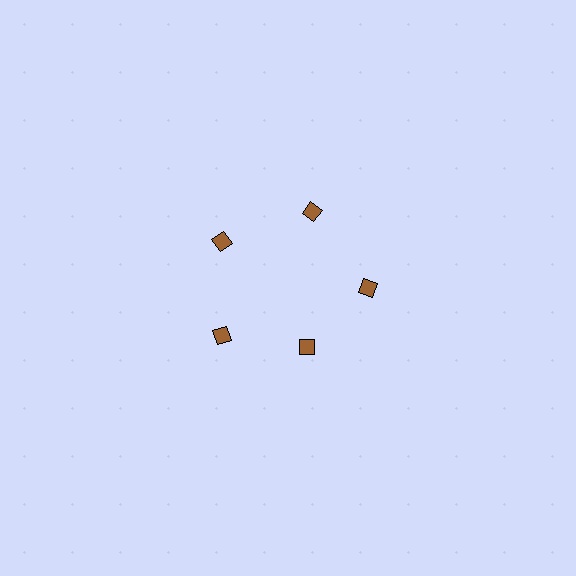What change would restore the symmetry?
The symmetry would be restored by moving it outward, back onto the ring so that all 5 diamonds sit at equal angles and equal distance from the center.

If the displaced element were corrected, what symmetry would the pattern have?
It would have 5-fold rotational symmetry — the pattern would map onto itself every 72 degrees.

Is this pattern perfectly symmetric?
No. The 5 brown diamonds are arranged in a ring, but one element near the 5 o'clock position is pulled inward toward the center, breaking the 5-fold rotational symmetry.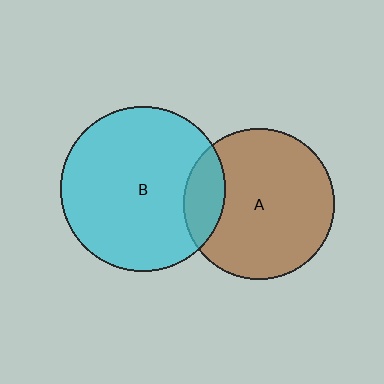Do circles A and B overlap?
Yes.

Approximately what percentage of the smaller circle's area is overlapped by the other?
Approximately 15%.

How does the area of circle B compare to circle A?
Approximately 1.2 times.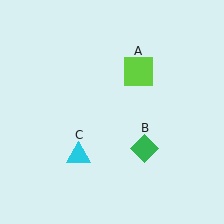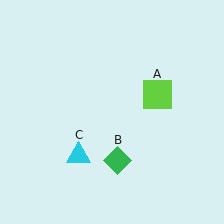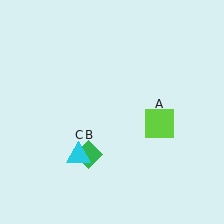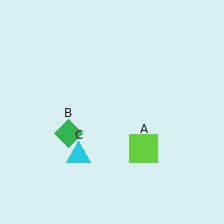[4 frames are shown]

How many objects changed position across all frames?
2 objects changed position: lime square (object A), green diamond (object B).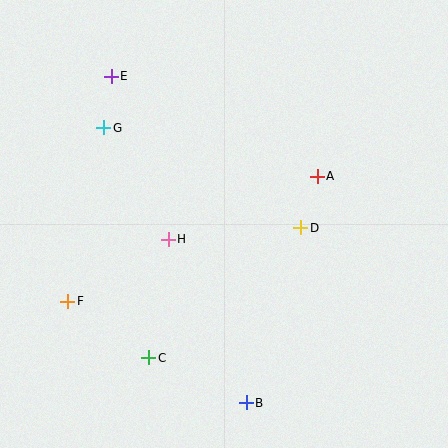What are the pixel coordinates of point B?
Point B is at (246, 403).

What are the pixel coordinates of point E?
Point E is at (111, 76).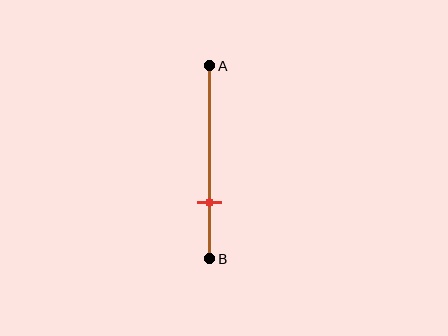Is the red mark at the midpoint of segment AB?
No, the mark is at about 70% from A, not at the 50% midpoint.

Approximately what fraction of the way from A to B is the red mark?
The red mark is approximately 70% of the way from A to B.